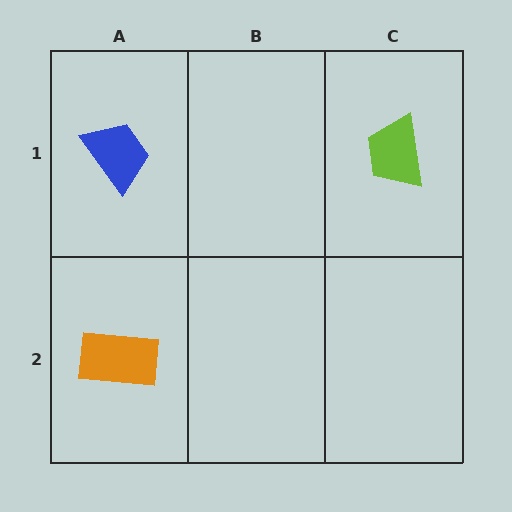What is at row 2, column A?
An orange rectangle.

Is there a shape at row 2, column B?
No, that cell is empty.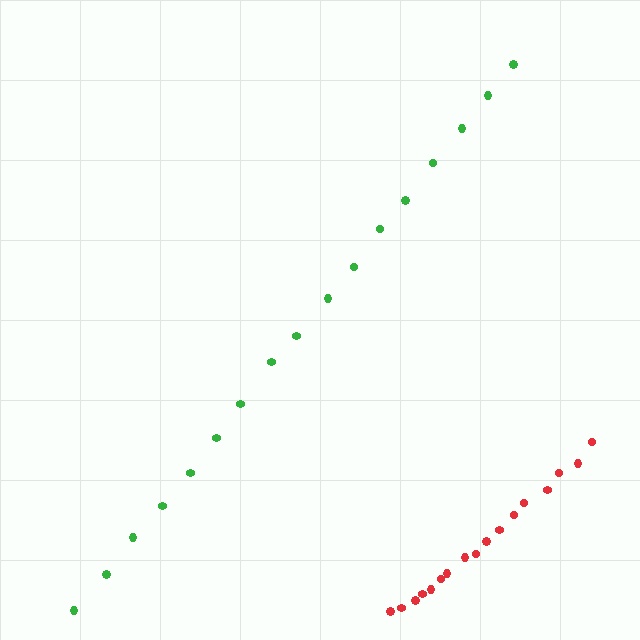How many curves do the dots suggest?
There are 2 distinct paths.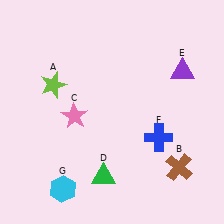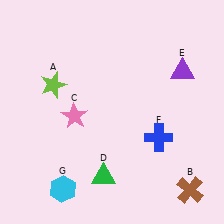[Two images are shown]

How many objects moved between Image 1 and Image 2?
1 object moved between the two images.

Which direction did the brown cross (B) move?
The brown cross (B) moved down.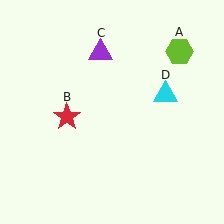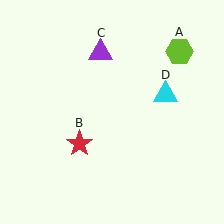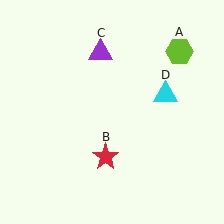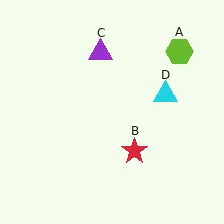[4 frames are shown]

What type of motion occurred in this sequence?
The red star (object B) rotated counterclockwise around the center of the scene.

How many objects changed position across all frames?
1 object changed position: red star (object B).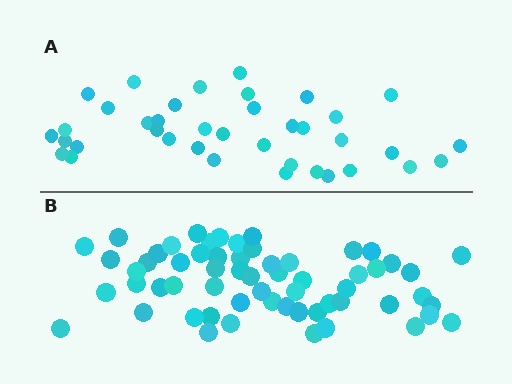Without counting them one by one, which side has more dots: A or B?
Region B (the bottom region) has more dots.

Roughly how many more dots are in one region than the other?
Region B has approximately 20 more dots than region A.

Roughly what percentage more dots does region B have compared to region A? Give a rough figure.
About 60% more.